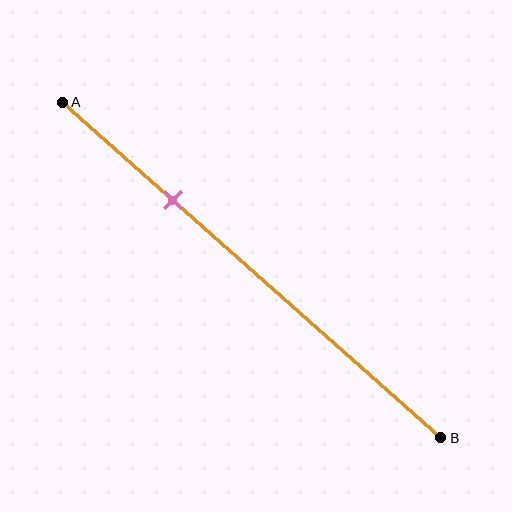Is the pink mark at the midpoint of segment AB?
No, the mark is at about 30% from A, not at the 50% midpoint.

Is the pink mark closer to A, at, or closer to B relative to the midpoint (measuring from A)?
The pink mark is closer to point A than the midpoint of segment AB.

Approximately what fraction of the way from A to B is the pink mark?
The pink mark is approximately 30% of the way from A to B.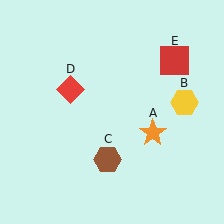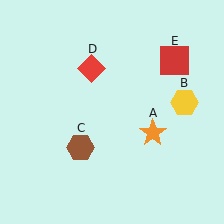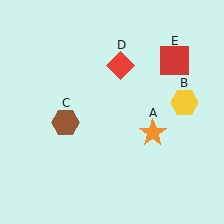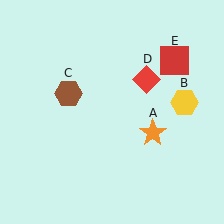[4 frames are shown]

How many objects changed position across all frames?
2 objects changed position: brown hexagon (object C), red diamond (object D).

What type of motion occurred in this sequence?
The brown hexagon (object C), red diamond (object D) rotated clockwise around the center of the scene.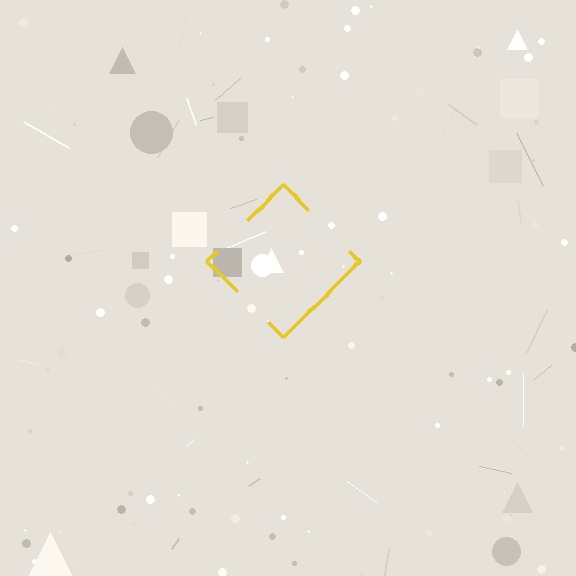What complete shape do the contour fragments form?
The contour fragments form a diamond.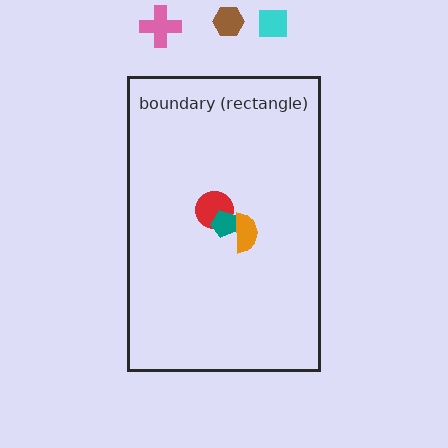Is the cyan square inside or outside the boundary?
Outside.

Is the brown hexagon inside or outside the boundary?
Outside.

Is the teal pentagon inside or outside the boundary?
Inside.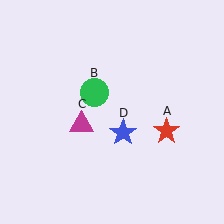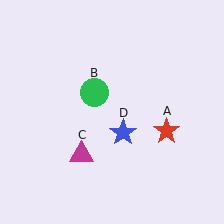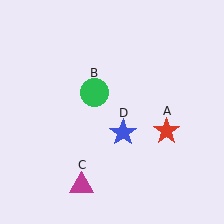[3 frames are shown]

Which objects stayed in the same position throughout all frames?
Red star (object A) and green circle (object B) and blue star (object D) remained stationary.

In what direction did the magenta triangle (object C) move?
The magenta triangle (object C) moved down.